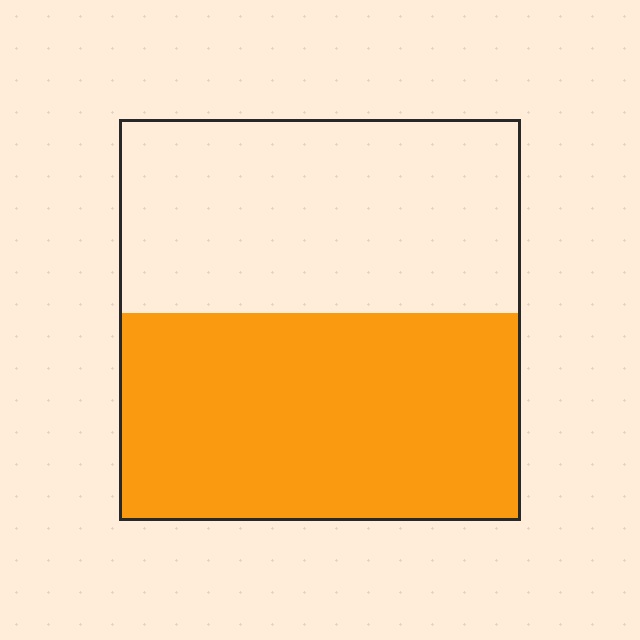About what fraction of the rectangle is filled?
About one half (1/2).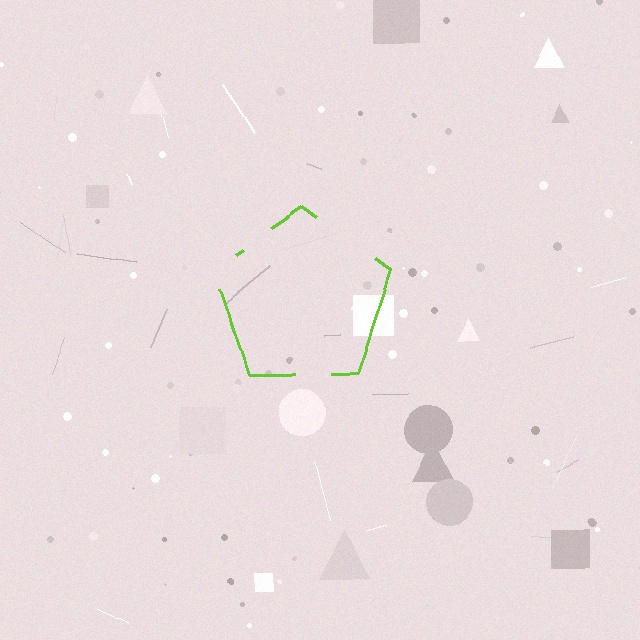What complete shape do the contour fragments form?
The contour fragments form a pentagon.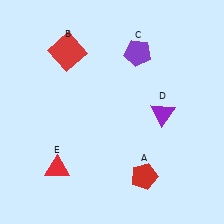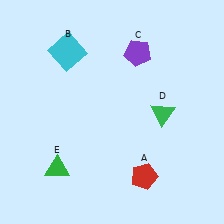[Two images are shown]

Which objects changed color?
B changed from red to cyan. D changed from purple to green. E changed from red to green.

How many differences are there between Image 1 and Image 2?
There are 3 differences between the two images.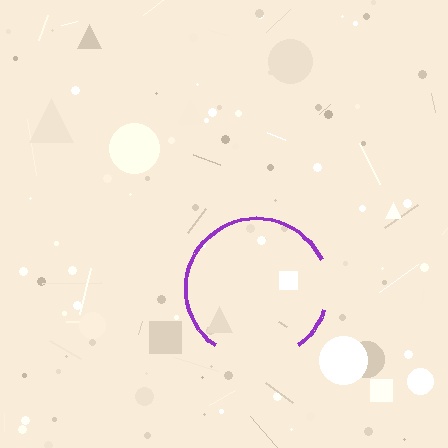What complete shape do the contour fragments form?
The contour fragments form a circle.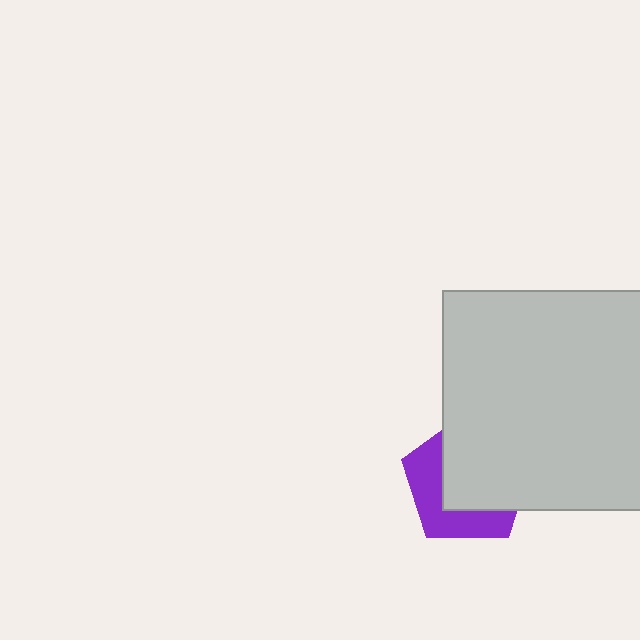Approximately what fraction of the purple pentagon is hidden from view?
Roughly 60% of the purple pentagon is hidden behind the light gray square.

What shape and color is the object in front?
The object in front is a light gray square.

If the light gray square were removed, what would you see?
You would see the complete purple pentagon.